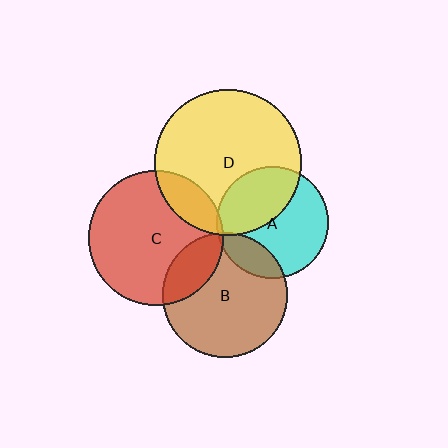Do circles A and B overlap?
Yes.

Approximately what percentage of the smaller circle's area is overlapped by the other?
Approximately 20%.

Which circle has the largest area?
Circle D (yellow).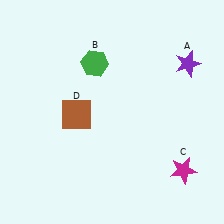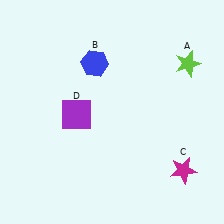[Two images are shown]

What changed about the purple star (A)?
In Image 1, A is purple. In Image 2, it changed to lime.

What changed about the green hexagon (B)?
In Image 1, B is green. In Image 2, it changed to blue.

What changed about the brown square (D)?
In Image 1, D is brown. In Image 2, it changed to purple.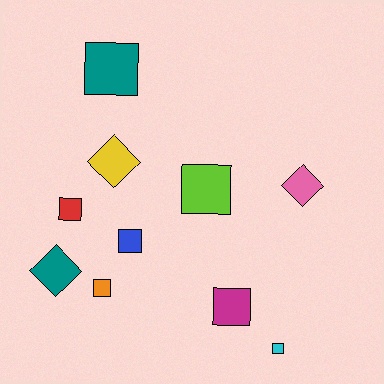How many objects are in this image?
There are 10 objects.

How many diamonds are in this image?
There are 3 diamonds.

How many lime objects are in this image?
There is 1 lime object.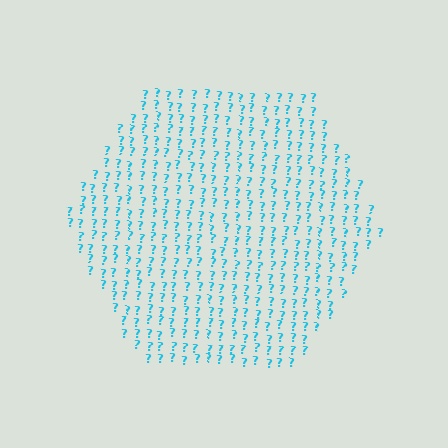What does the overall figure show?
The overall figure shows a hexagon.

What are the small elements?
The small elements are question marks.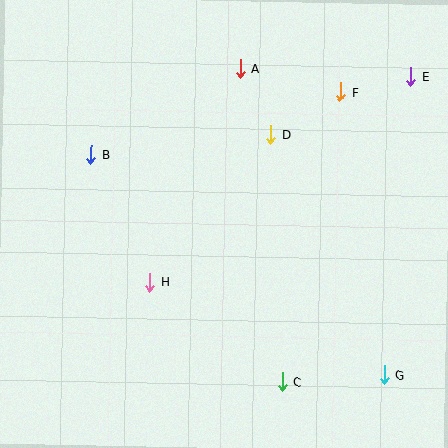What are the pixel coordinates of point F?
Point F is at (340, 92).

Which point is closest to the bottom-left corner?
Point H is closest to the bottom-left corner.